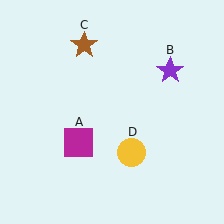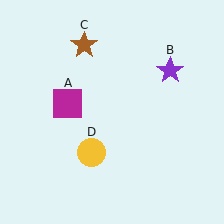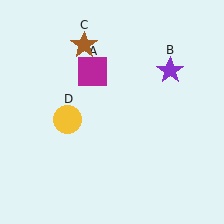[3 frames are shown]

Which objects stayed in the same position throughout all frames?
Purple star (object B) and brown star (object C) remained stationary.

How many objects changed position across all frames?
2 objects changed position: magenta square (object A), yellow circle (object D).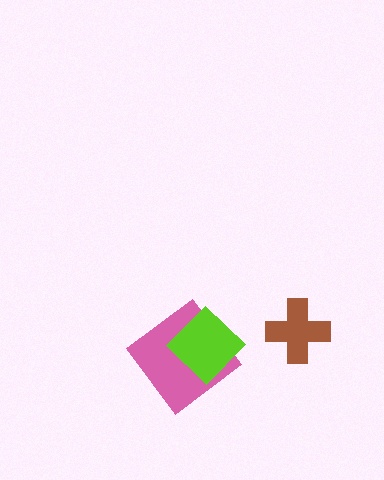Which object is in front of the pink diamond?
The lime diamond is in front of the pink diamond.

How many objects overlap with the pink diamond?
1 object overlaps with the pink diamond.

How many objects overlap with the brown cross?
0 objects overlap with the brown cross.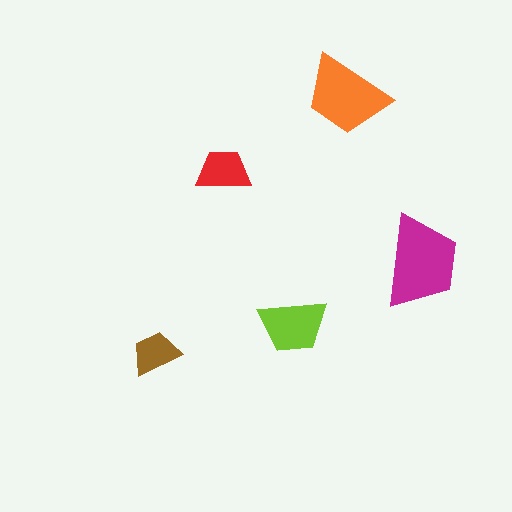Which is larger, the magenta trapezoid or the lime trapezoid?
The magenta one.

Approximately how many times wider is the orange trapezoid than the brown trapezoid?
About 2 times wider.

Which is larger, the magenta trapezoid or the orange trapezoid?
The magenta one.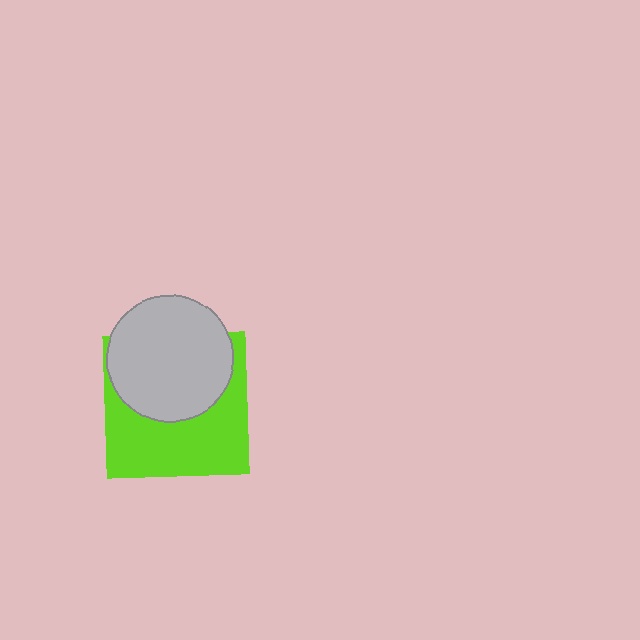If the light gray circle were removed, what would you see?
You would see the complete lime square.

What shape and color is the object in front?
The object in front is a light gray circle.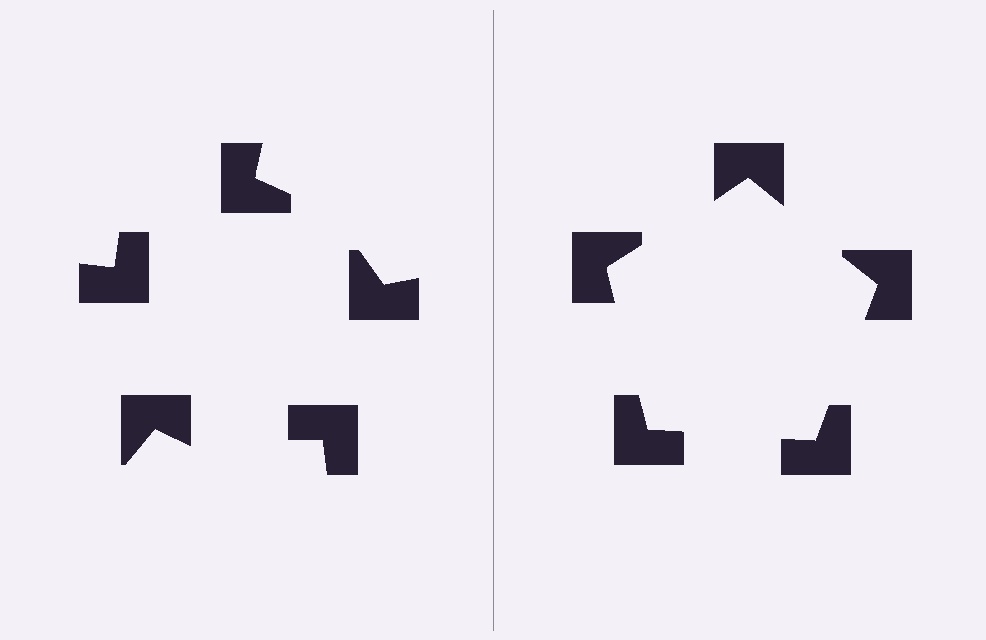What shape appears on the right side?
An illusory pentagon.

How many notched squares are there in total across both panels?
10 — 5 on each side.